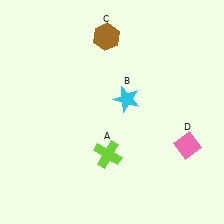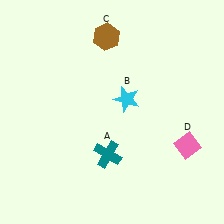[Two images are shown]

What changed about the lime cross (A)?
In Image 1, A is lime. In Image 2, it changed to teal.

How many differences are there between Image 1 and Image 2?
There is 1 difference between the two images.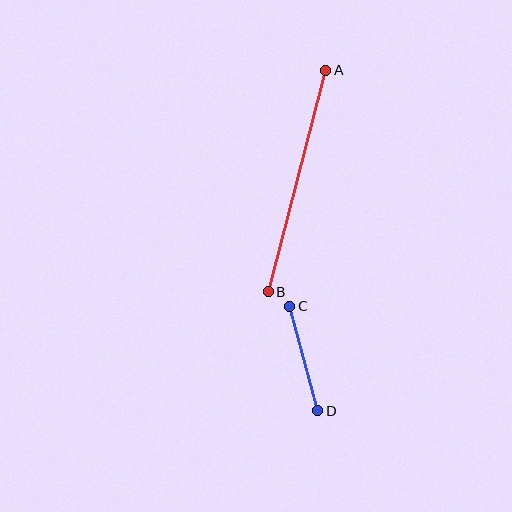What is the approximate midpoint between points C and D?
The midpoint is at approximately (304, 358) pixels.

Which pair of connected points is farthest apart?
Points A and B are farthest apart.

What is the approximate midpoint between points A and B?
The midpoint is at approximately (297, 181) pixels.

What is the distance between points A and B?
The distance is approximately 229 pixels.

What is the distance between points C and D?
The distance is approximately 108 pixels.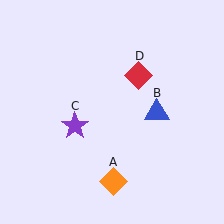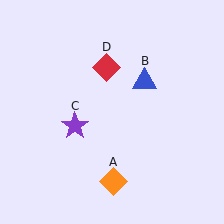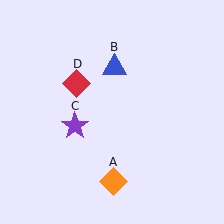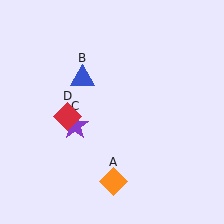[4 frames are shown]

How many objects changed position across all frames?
2 objects changed position: blue triangle (object B), red diamond (object D).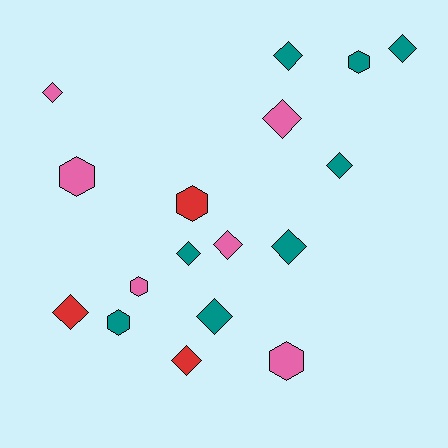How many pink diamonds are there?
There are 3 pink diamonds.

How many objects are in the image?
There are 17 objects.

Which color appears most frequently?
Teal, with 8 objects.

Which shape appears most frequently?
Diamond, with 11 objects.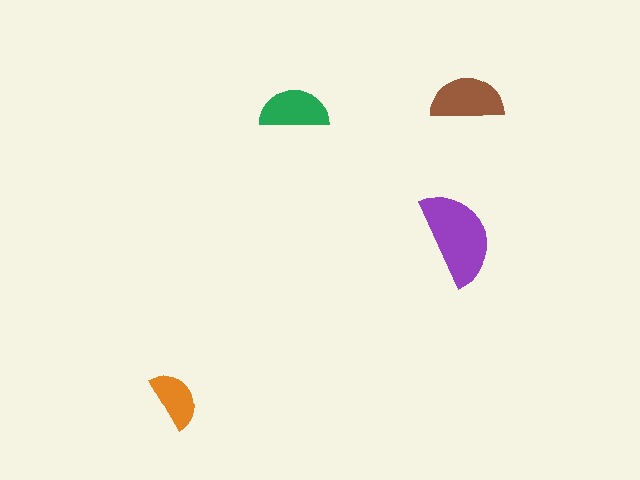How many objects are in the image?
There are 4 objects in the image.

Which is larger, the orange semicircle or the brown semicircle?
The brown one.